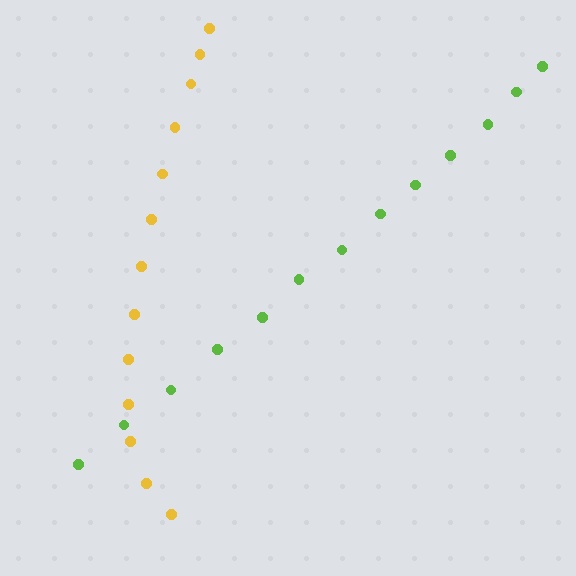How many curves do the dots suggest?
There are 2 distinct paths.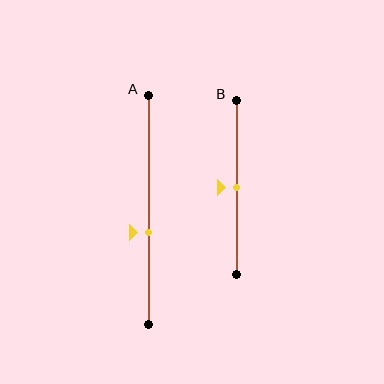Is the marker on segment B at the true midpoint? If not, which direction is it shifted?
Yes, the marker on segment B is at the true midpoint.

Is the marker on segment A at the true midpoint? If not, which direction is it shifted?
No, the marker on segment A is shifted downward by about 10% of the segment length.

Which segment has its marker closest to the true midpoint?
Segment B has its marker closest to the true midpoint.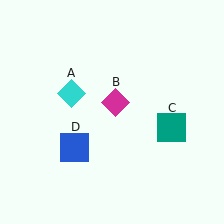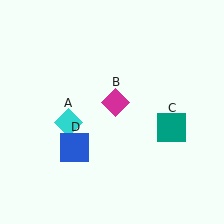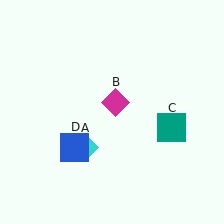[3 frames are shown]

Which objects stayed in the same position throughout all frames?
Magenta diamond (object B) and teal square (object C) and blue square (object D) remained stationary.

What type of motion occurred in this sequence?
The cyan diamond (object A) rotated counterclockwise around the center of the scene.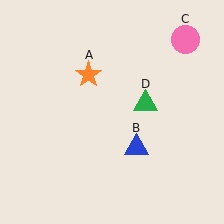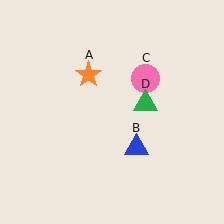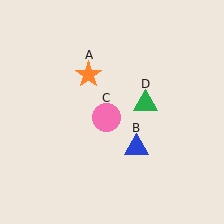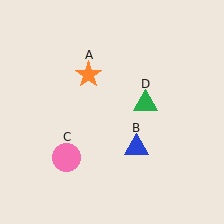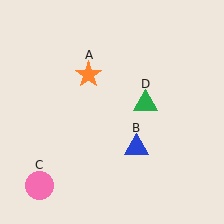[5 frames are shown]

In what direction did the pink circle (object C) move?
The pink circle (object C) moved down and to the left.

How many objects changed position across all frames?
1 object changed position: pink circle (object C).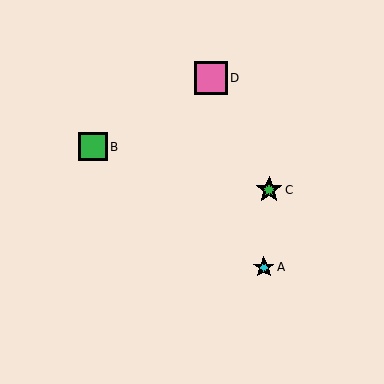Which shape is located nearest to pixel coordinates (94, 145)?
The green square (labeled B) at (93, 147) is nearest to that location.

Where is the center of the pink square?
The center of the pink square is at (211, 78).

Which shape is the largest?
The pink square (labeled D) is the largest.